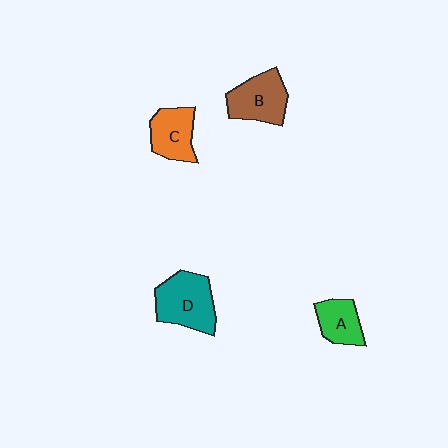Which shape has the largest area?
Shape D (teal).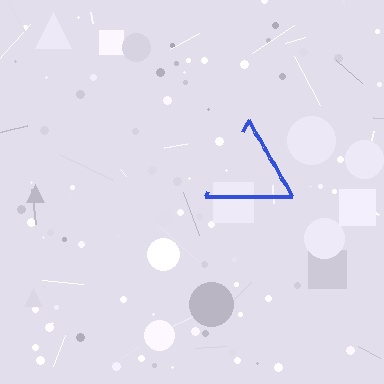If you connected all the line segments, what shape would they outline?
They would outline a triangle.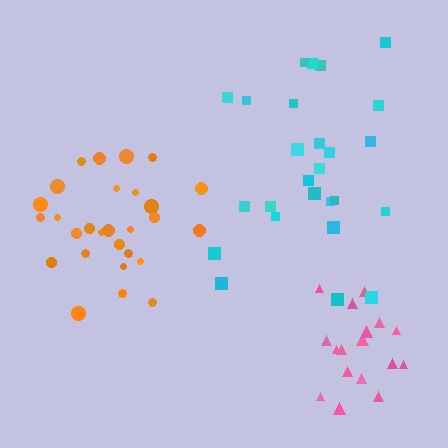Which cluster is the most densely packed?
Pink.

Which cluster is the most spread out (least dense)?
Cyan.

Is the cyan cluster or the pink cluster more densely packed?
Pink.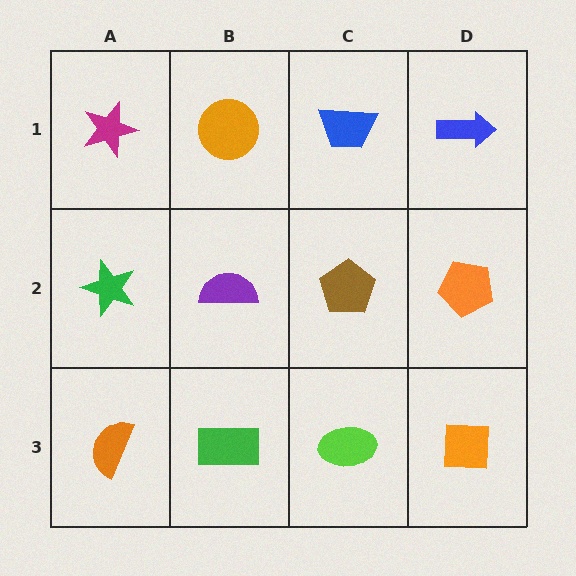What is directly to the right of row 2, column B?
A brown pentagon.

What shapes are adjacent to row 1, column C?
A brown pentagon (row 2, column C), an orange circle (row 1, column B), a blue arrow (row 1, column D).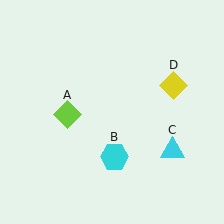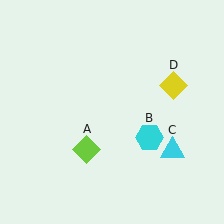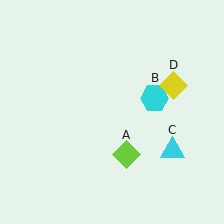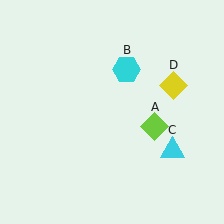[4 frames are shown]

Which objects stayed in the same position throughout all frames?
Cyan triangle (object C) and yellow diamond (object D) remained stationary.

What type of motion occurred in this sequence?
The lime diamond (object A), cyan hexagon (object B) rotated counterclockwise around the center of the scene.